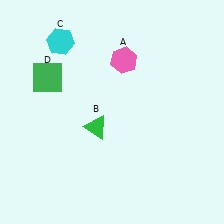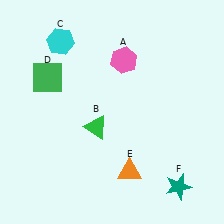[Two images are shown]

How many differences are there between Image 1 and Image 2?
There are 2 differences between the two images.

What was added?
An orange triangle (E), a teal star (F) were added in Image 2.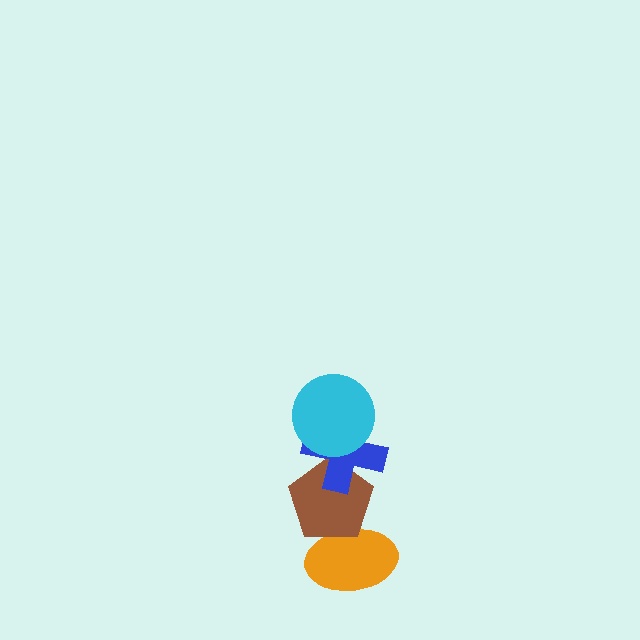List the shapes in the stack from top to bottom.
From top to bottom: the cyan circle, the blue cross, the brown pentagon, the orange ellipse.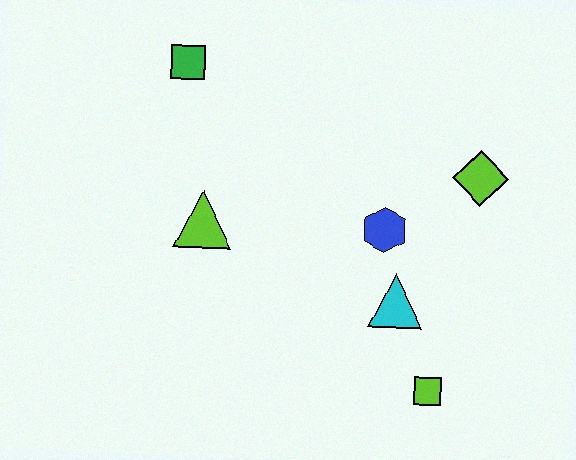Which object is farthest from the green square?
The lime square is farthest from the green square.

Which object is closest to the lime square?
The cyan triangle is closest to the lime square.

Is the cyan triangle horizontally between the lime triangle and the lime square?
Yes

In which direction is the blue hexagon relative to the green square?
The blue hexagon is to the right of the green square.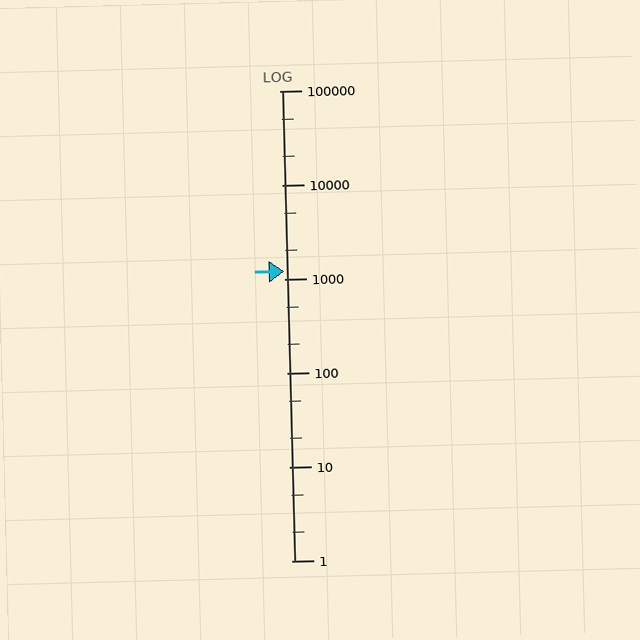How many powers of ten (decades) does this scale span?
The scale spans 5 decades, from 1 to 100000.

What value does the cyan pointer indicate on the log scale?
The pointer indicates approximately 1200.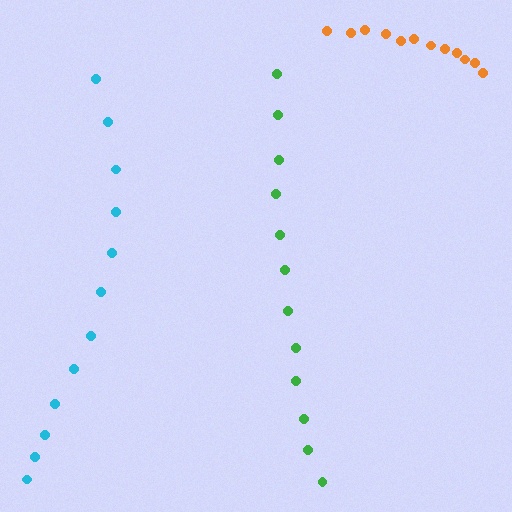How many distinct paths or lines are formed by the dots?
There are 3 distinct paths.